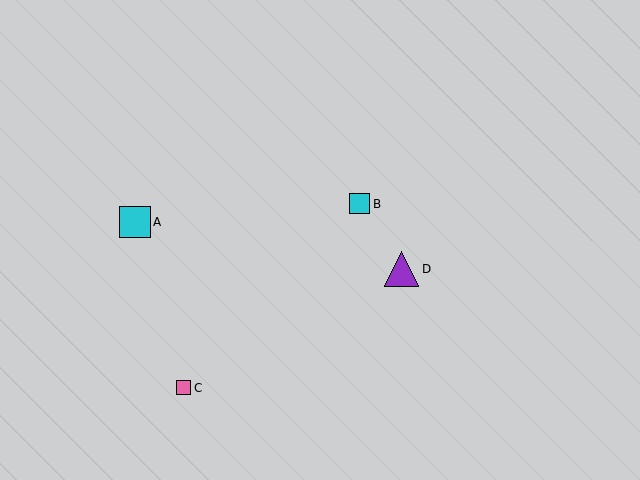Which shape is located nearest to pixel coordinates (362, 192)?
The cyan square (labeled B) at (360, 204) is nearest to that location.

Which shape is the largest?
The purple triangle (labeled D) is the largest.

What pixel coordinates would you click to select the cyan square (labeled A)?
Click at (135, 222) to select the cyan square A.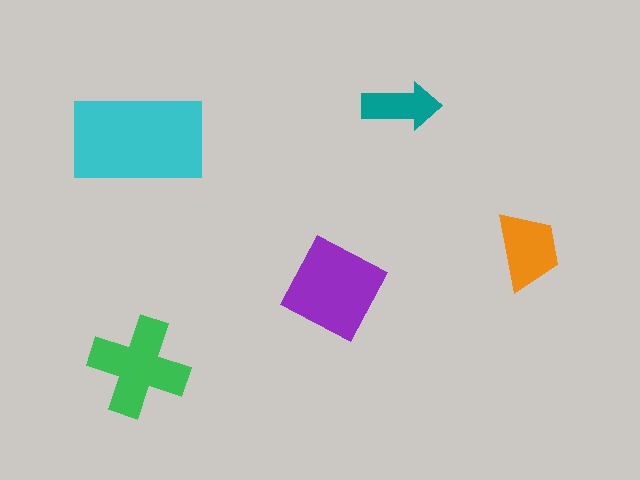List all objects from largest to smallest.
The cyan rectangle, the purple diamond, the green cross, the orange trapezoid, the teal arrow.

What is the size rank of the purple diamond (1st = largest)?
2nd.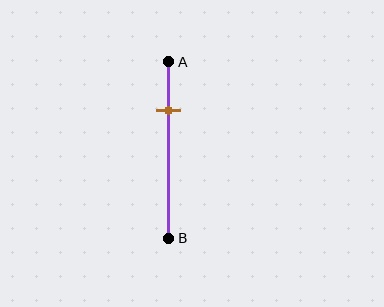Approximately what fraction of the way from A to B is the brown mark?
The brown mark is approximately 30% of the way from A to B.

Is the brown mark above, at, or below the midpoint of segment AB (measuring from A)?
The brown mark is above the midpoint of segment AB.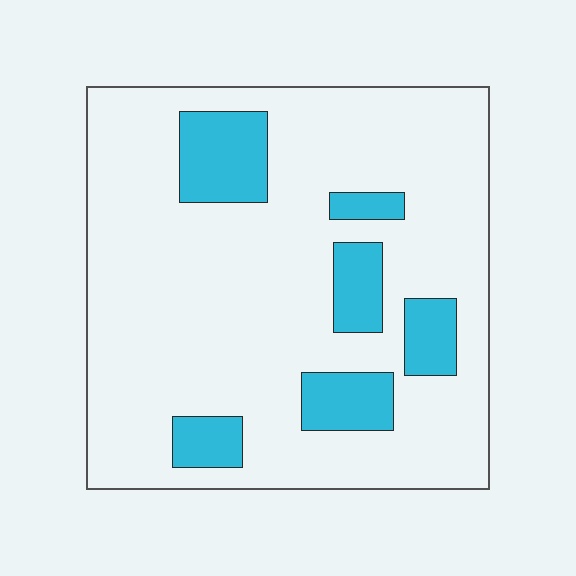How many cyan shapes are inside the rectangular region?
6.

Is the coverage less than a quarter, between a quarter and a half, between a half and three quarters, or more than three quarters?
Less than a quarter.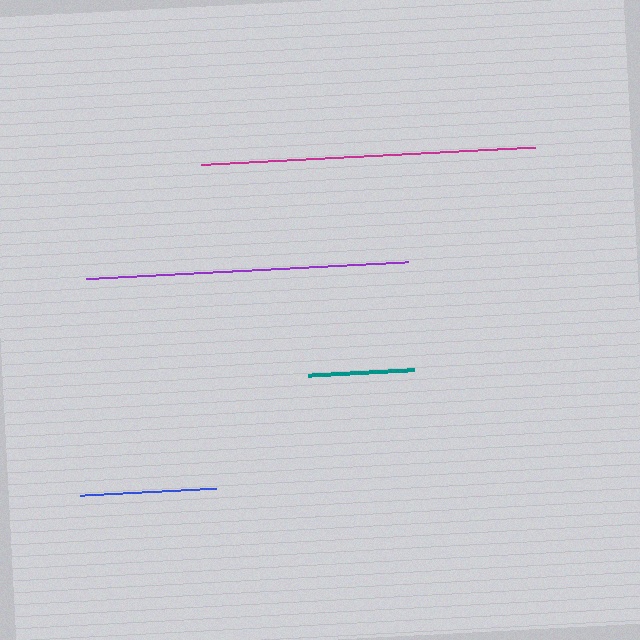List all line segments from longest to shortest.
From longest to shortest: magenta, purple, blue, teal.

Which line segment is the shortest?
The teal line is the shortest at approximately 106 pixels.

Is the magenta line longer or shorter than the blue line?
The magenta line is longer than the blue line.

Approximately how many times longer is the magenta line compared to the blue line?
The magenta line is approximately 2.5 times the length of the blue line.